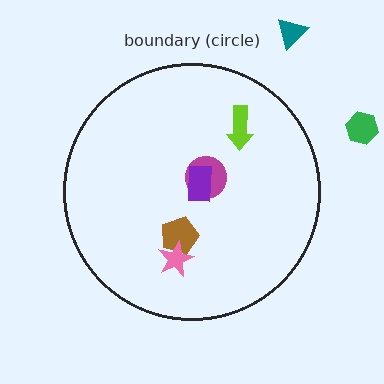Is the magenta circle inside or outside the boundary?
Inside.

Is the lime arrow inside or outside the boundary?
Inside.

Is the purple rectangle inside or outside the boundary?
Inside.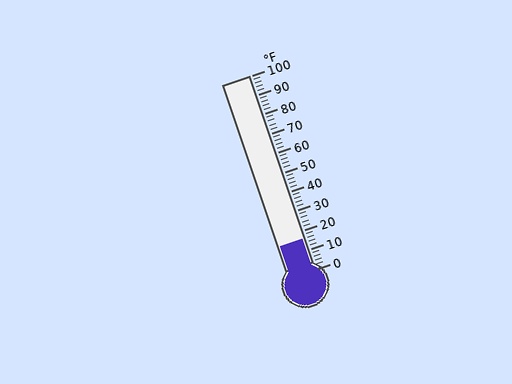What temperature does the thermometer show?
The thermometer shows approximately 16°F.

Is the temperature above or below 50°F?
The temperature is below 50°F.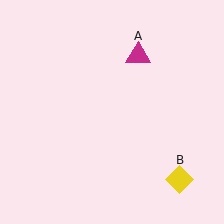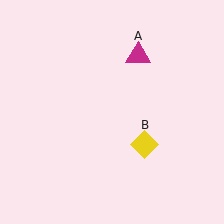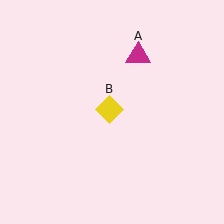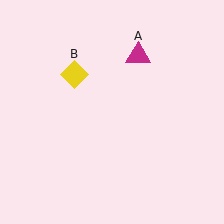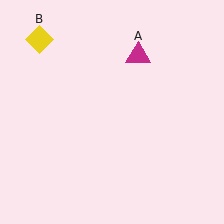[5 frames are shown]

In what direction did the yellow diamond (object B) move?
The yellow diamond (object B) moved up and to the left.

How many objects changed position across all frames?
1 object changed position: yellow diamond (object B).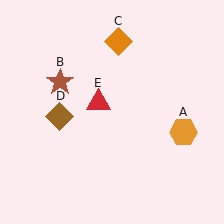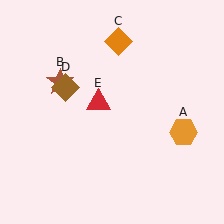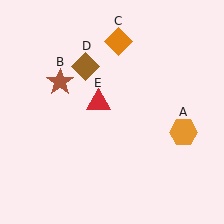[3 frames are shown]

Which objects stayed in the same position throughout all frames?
Orange hexagon (object A) and brown star (object B) and orange diamond (object C) and red triangle (object E) remained stationary.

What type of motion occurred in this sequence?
The brown diamond (object D) rotated clockwise around the center of the scene.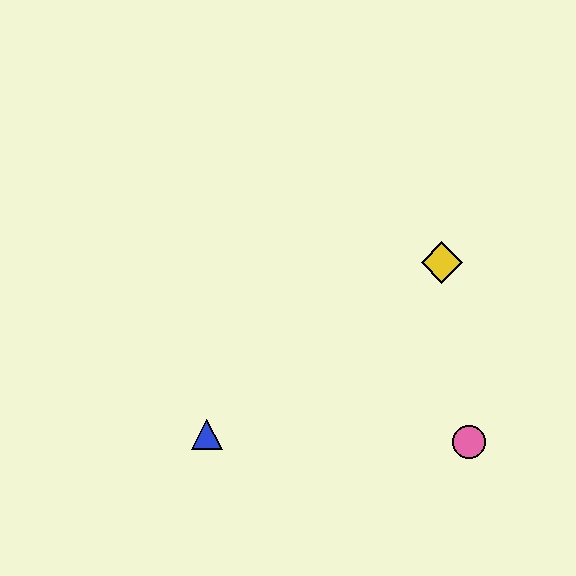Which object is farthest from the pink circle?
The blue triangle is farthest from the pink circle.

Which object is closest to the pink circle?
The yellow diamond is closest to the pink circle.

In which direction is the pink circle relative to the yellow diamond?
The pink circle is below the yellow diamond.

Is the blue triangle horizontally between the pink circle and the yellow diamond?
No